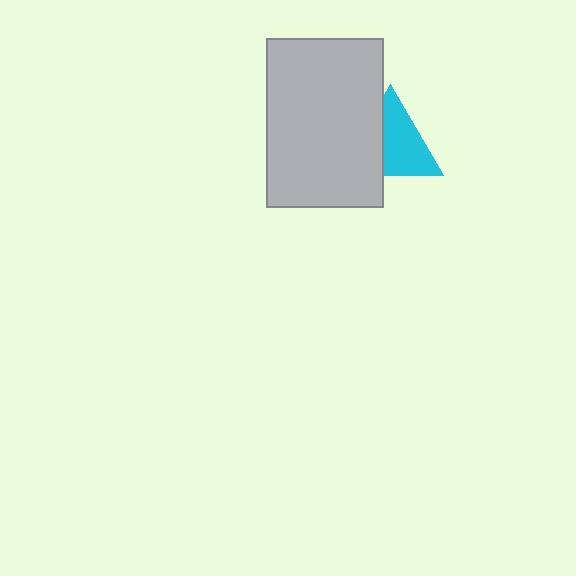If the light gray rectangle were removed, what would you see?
You would see the complete cyan triangle.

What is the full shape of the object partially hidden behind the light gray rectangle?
The partially hidden object is a cyan triangle.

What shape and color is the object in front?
The object in front is a light gray rectangle.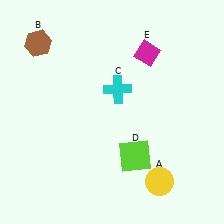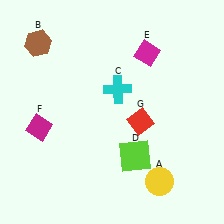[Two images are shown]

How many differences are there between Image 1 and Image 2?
There are 2 differences between the two images.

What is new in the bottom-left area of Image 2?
A magenta diamond (F) was added in the bottom-left area of Image 2.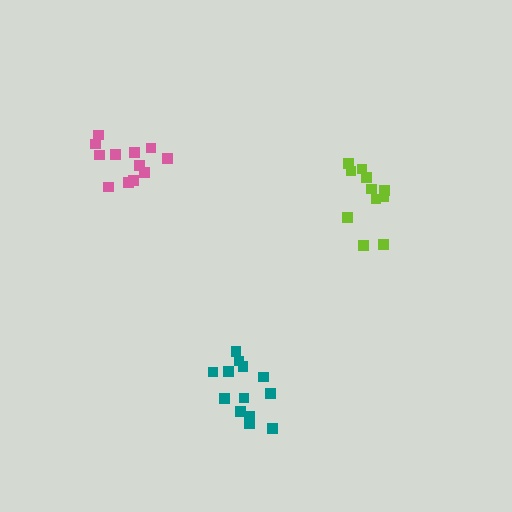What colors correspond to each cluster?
The clusters are colored: pink, lime, teal.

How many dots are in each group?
Group 1: 12 dots, Group 2: 11 dots, Group 3: 13 dots (36 total).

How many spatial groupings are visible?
There are 3 spatial groupings.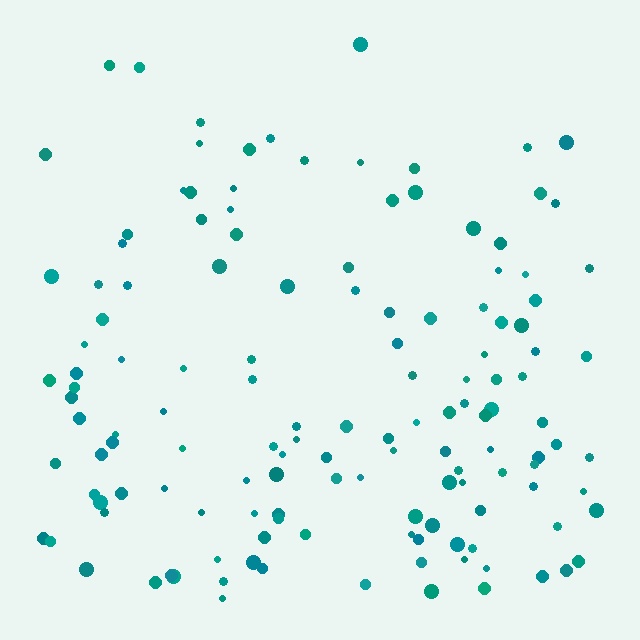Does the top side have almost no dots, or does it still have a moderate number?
Still a moderate number, just noticeably fewer than the bottom.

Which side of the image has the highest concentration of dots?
The bottom.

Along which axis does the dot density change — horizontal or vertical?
Vertical.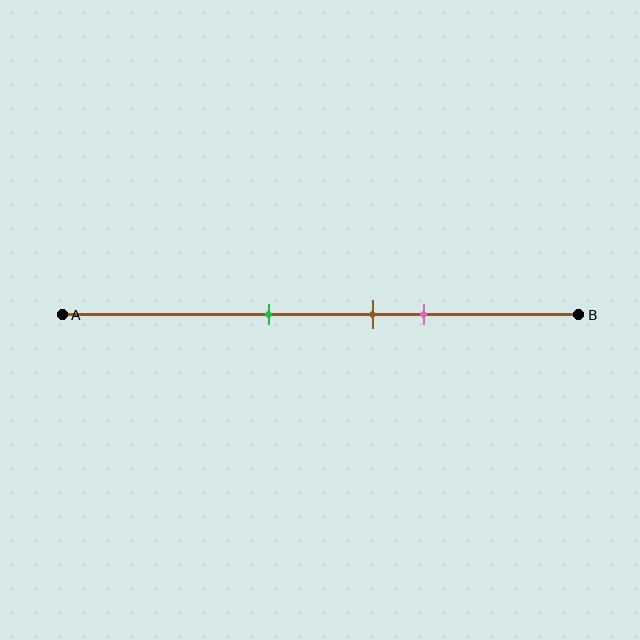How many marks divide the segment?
There are 3 marks dividing the segment.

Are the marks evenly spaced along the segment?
Yes, the marks are approximately evenly spaced.